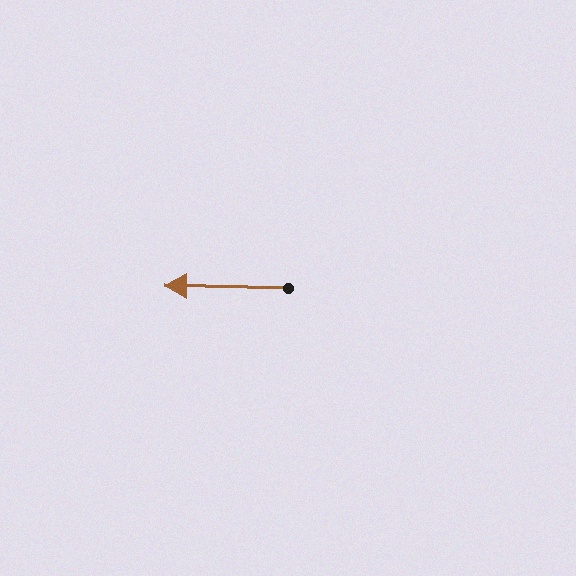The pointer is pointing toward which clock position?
Roughly 9 o'clock.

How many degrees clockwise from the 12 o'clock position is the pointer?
Approximately 271 degrees.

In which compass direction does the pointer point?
West.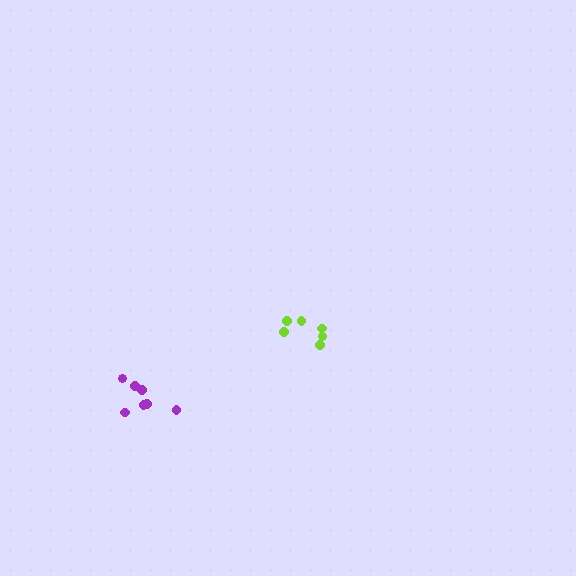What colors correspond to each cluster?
The clusters are colored: purple, lime.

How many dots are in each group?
Group 1: 7 dots, Group 2: 6 dots (13 total).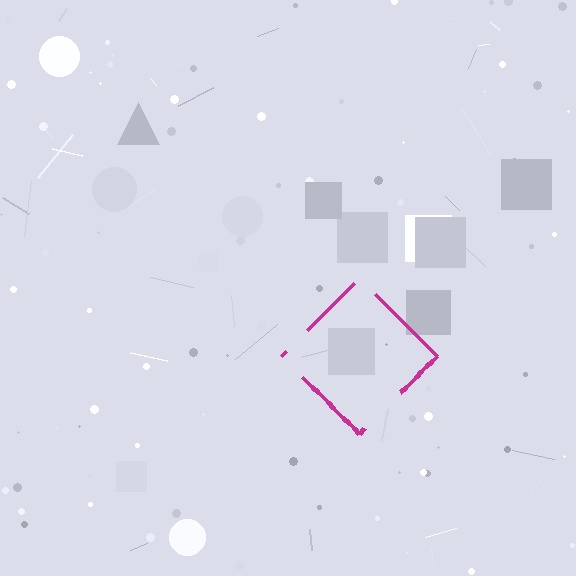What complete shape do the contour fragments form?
The contour fragments form a diamond.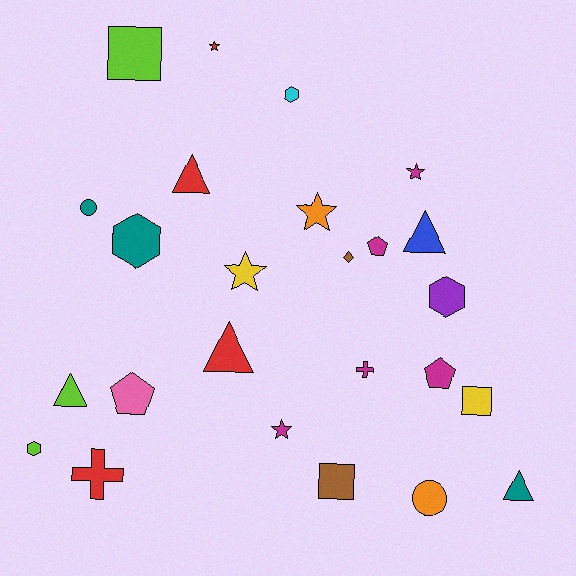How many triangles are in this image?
There are 5 triangles.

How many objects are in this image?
There are 25 objects.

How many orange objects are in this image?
There are 2 orange objects.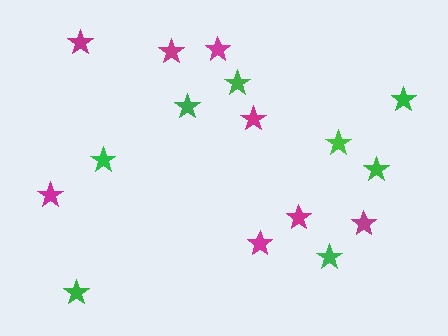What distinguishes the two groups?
There are 2 groups: one group of magenta stars (8) and one group of green stars (8).